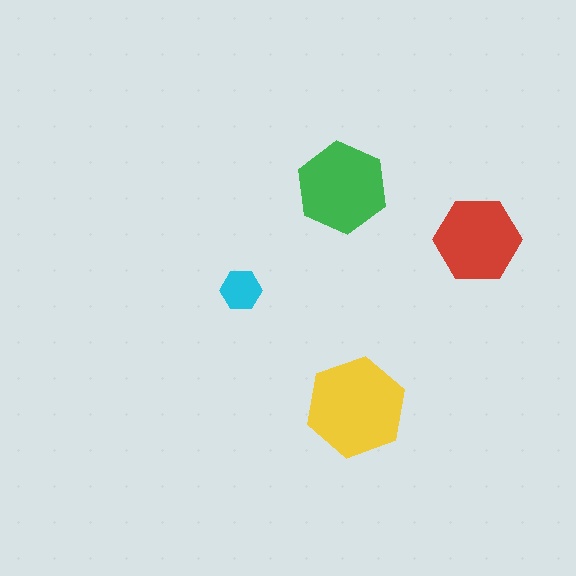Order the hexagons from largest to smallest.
the yellow one, the green one, the red one, the cyan one.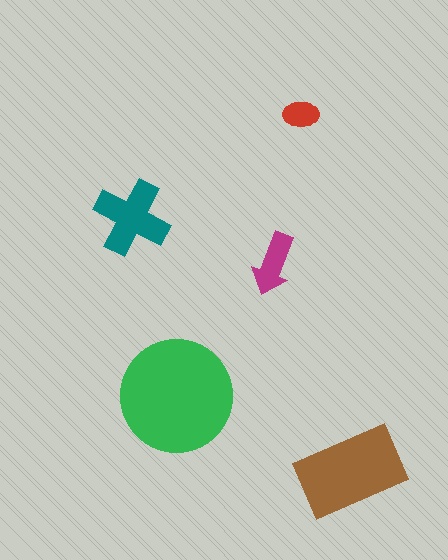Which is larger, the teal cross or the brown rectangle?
The brown rectangle.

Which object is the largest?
The green circle.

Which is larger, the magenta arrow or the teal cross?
The teal cross.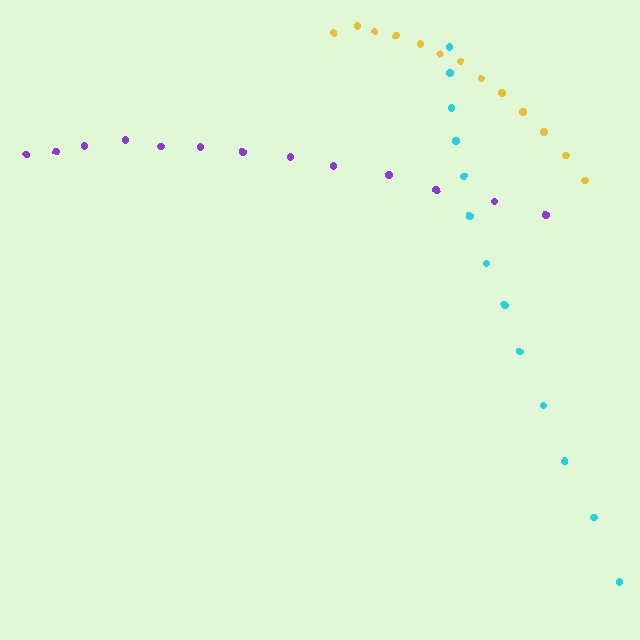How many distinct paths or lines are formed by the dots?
There are 3 distinct paths.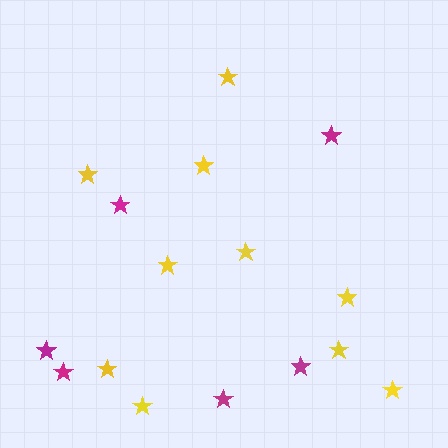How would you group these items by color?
There are 2 groups: one group of magenta stars (6) and one group of yellow stars (10).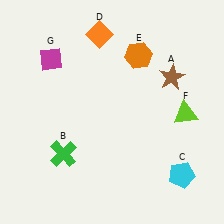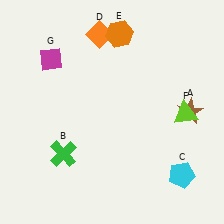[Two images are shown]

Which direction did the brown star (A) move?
The brown star (A) moved down.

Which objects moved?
The objects that moved are: the brown star (A), the orange hexagon (E).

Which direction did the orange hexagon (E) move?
The orange hexagon (E) moved up.